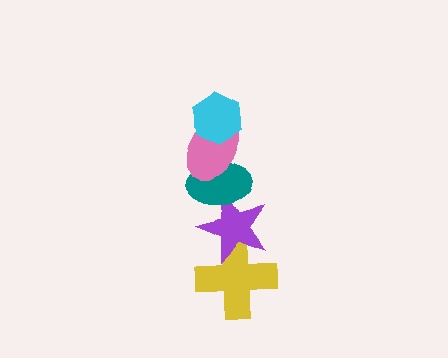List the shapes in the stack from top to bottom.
From top to bottom: the cyan hexagon, the pink ellipse, the teal ellipse, the purple star, the yellow cross.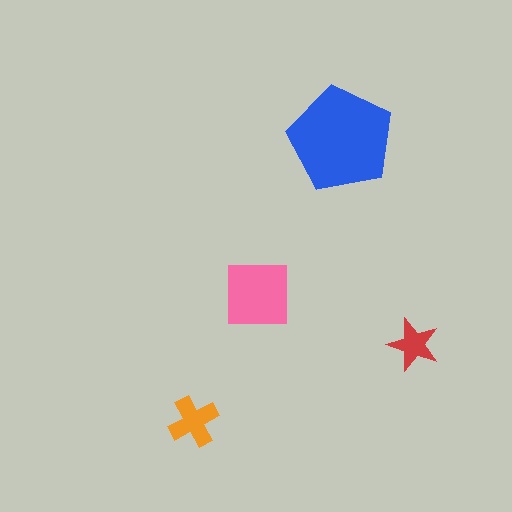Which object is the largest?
The blue pentagon.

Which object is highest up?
The blue pentagon is topmost.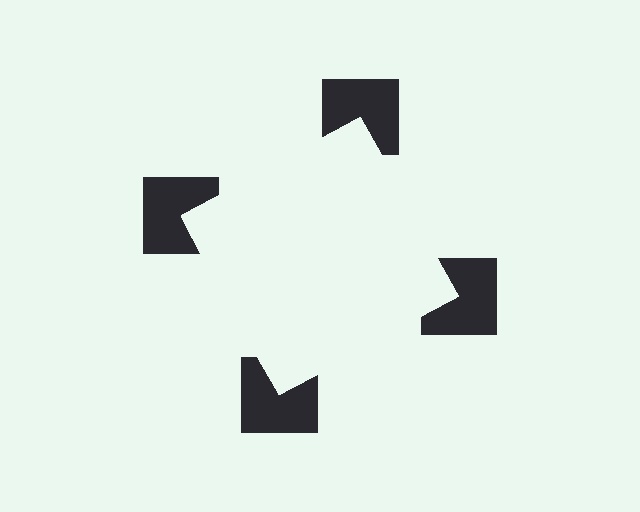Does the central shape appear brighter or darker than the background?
It typically appears slightly brighter than the background, even though no actual brightness change is drawn.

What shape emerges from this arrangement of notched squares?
An illusory square — its edges are inferred from the aligned wedge cuts in the notched squares, not physically drawn.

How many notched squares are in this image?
There are 4 — one at each vertex of the illusory square.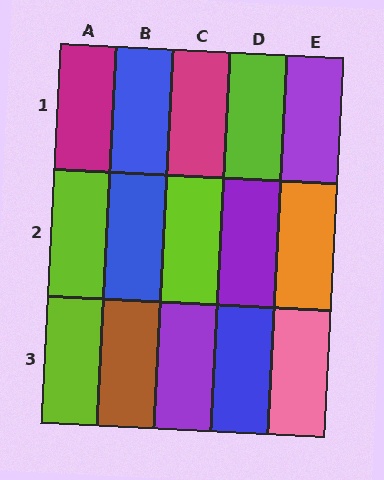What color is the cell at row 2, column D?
Purple.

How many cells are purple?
3 cells are purple.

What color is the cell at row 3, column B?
Brown.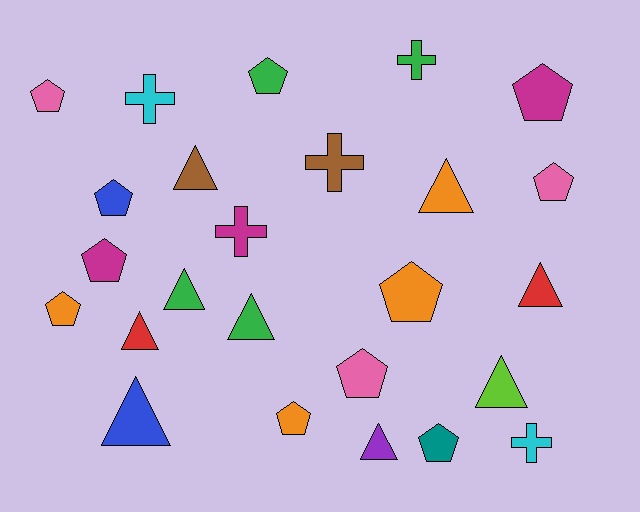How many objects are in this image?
There are 25 objects.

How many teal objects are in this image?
There is 1 teal object.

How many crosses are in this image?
There are 5 crosses.